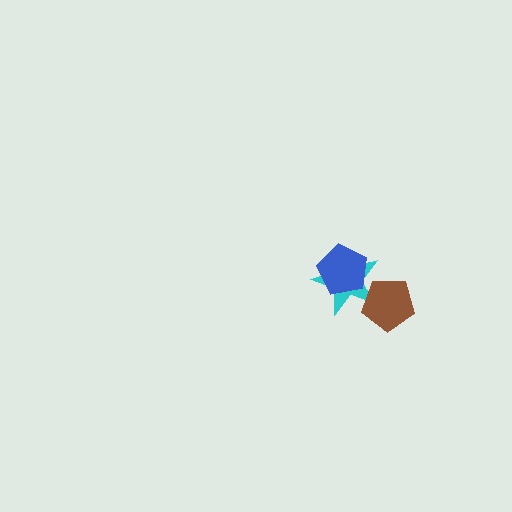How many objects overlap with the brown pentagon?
1 object overlaps with the brown pentagon.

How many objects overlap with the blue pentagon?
1 object overlaps with the blue pentagon.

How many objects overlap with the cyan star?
2 objects overlap with the cyan star.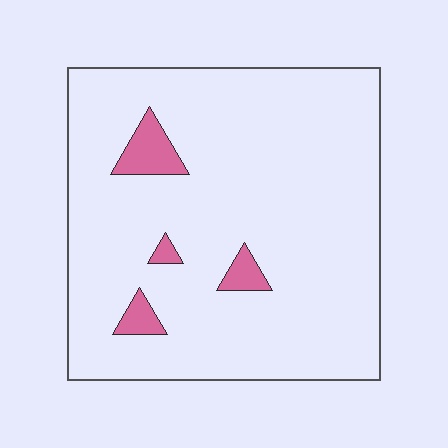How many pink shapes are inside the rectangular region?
4.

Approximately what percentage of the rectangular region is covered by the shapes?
Approximately 5%.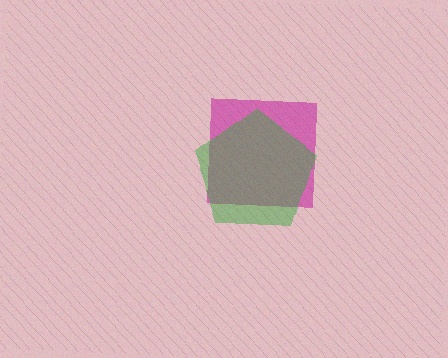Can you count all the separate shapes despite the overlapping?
Yes, there are 2 separate shapes.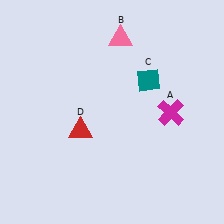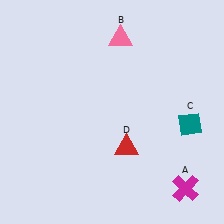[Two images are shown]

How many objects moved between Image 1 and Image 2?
3 objects moved between the two images.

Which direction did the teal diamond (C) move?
The teal diamond (C) moved down.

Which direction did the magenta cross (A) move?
The magenta cross (A) moved down.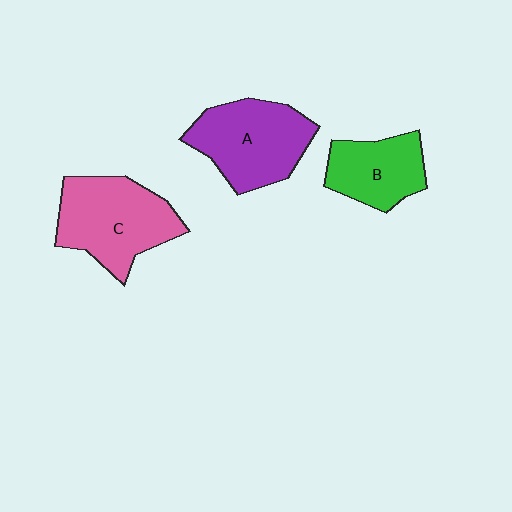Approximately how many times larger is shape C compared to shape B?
Approximately 1.5 times.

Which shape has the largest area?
Shape C (pink).